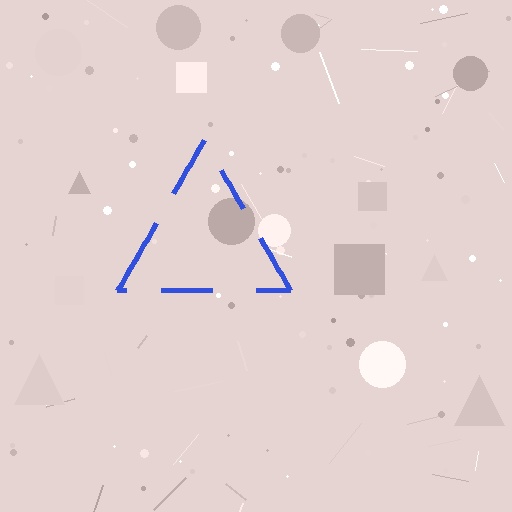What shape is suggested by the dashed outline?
The dashed outline suggests a triangle.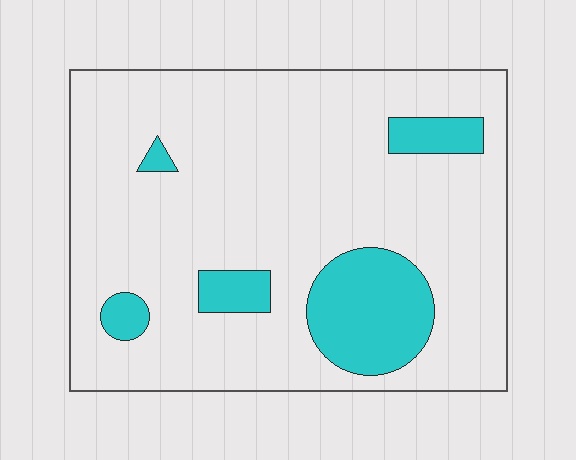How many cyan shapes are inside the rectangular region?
5.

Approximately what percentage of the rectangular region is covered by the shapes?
Approximately 15%.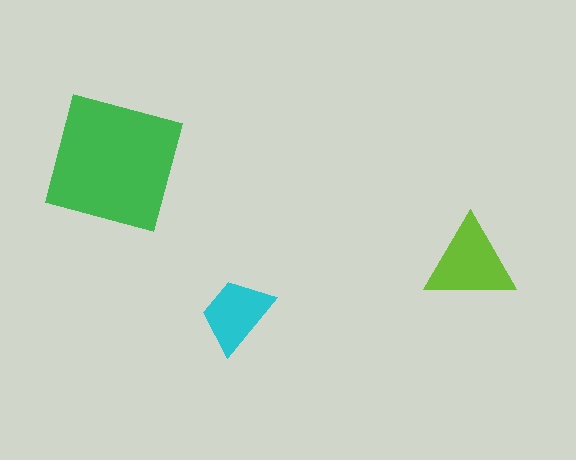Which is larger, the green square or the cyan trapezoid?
The green square.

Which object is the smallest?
The cyan trapezoid.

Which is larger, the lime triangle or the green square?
The green square.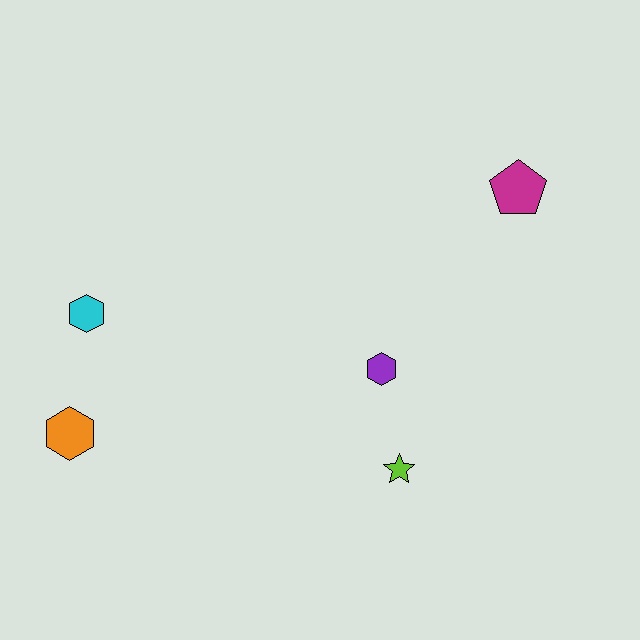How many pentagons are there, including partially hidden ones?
There is 1 pentagon.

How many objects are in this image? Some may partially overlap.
There are 5 objects.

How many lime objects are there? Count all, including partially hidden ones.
There is 1 lime object.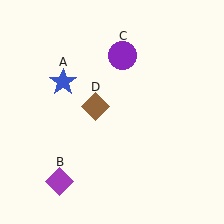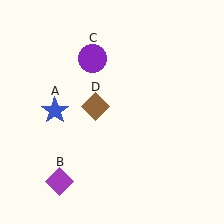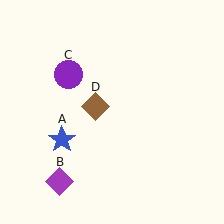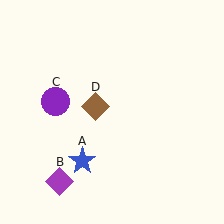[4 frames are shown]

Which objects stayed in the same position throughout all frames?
Purple diamond (object B) and brown diamond (object D) remained stationary.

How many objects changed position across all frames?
2 objects changed position: blue star (object A), purple circle (object C).